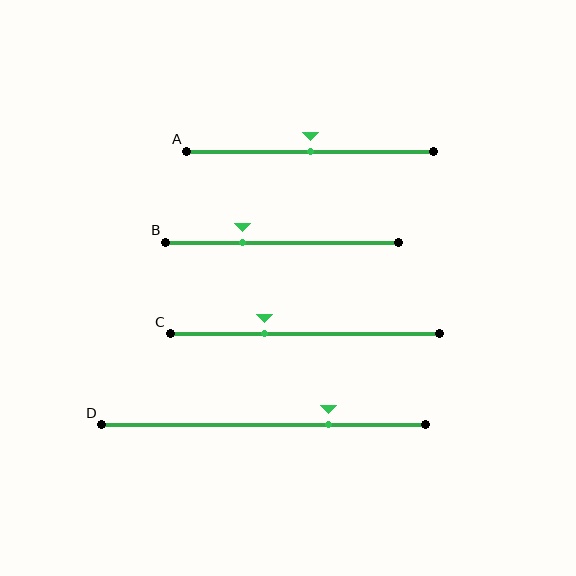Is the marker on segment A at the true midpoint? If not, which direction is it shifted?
Yes, the marker on segment A is at the true midpoint.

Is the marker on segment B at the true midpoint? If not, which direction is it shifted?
No, the marker on segment B is shifted to the left by about 17% of the segment length.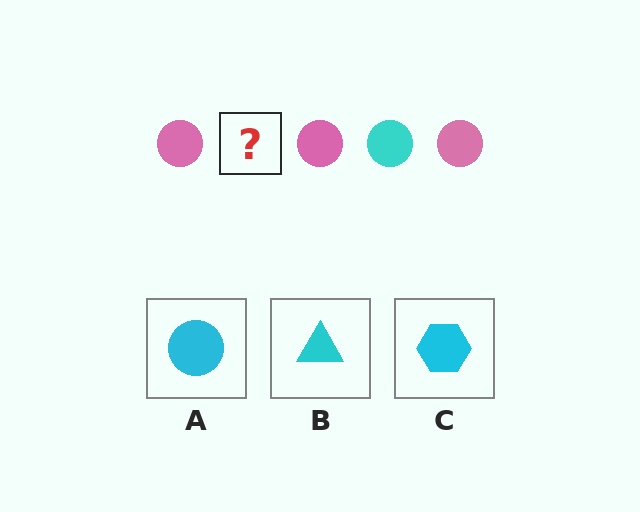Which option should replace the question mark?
Option A.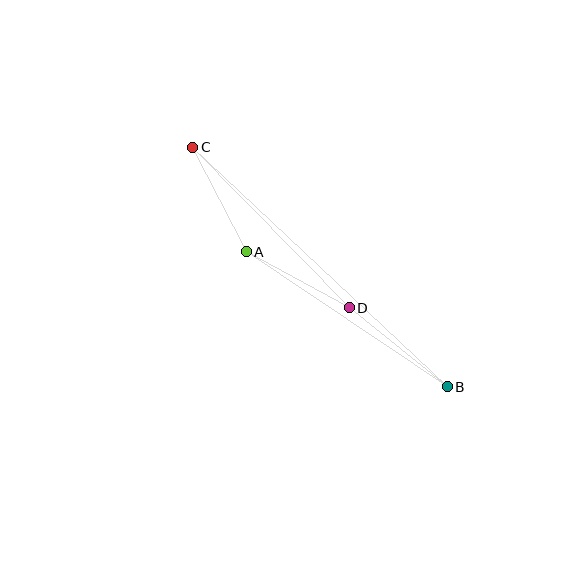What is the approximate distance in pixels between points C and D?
The distance between C and D is approximately 224 pixels.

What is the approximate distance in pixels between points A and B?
The distance between A and B is approximately 242 pixels.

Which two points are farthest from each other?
Points B and C are farthest from each other.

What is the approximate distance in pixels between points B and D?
The distance between B and D is approximately 126 pixels.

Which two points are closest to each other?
Points A and D are closest to each other.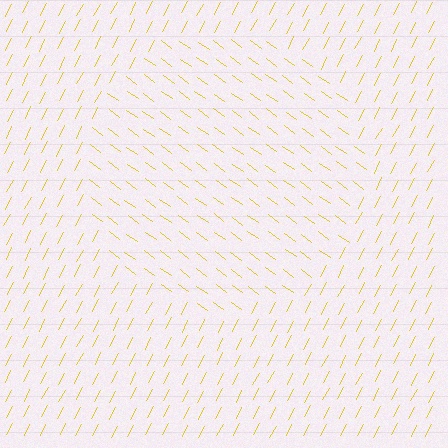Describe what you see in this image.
The image is filled with small yellow line segments. A circle region in the image has lines oriented differently from the surrounding lines, creating a visible texture boundary.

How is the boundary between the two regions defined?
The boundary is defined purely by a change in line orientation (approximately 82 degrees difference). All lines are the same color and thickness.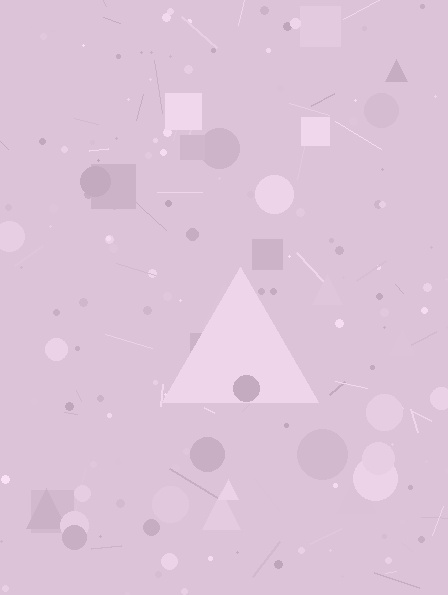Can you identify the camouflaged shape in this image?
The camouflaged shape is a triangle.